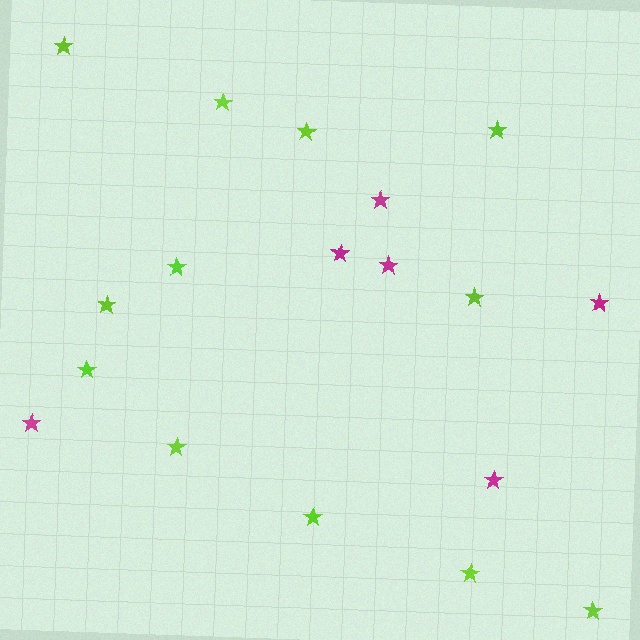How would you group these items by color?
There are 2 groups: one group of lime stars (12) and one group of magenta stars (6).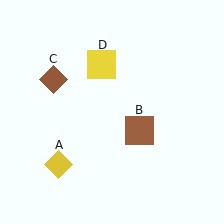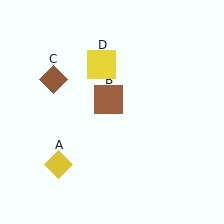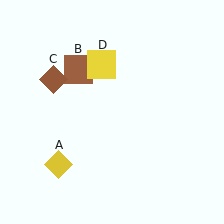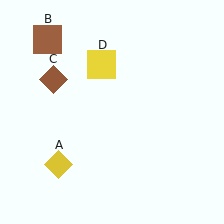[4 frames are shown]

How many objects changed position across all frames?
1 object changed position: brown square (object B).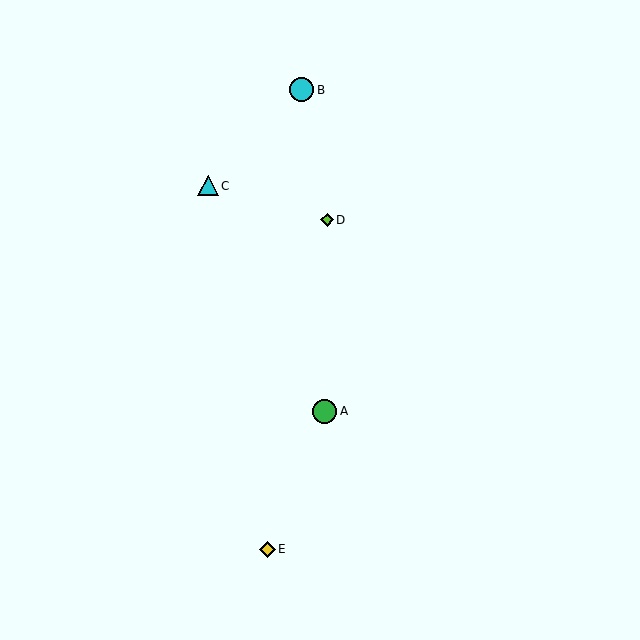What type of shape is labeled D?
Shape D is a lime diamond.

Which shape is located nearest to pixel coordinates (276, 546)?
The yellow diamond (labeled E) at (267, 549) is nearest to that location.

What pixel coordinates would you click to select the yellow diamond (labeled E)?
Click at (267, 549) to select the yellow diamond E.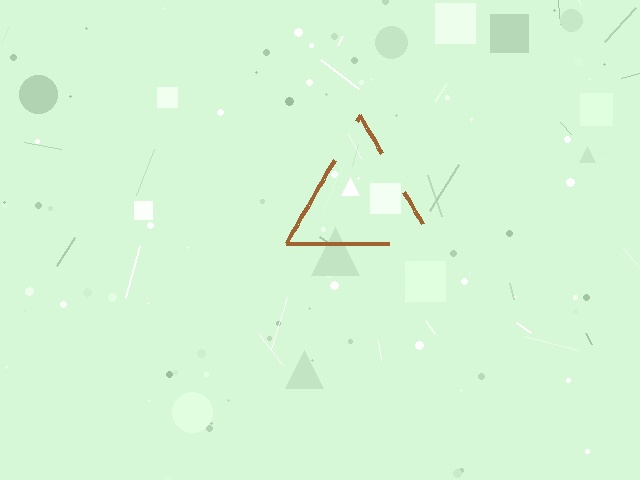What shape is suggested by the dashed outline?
The dashed outline suggests a triangle.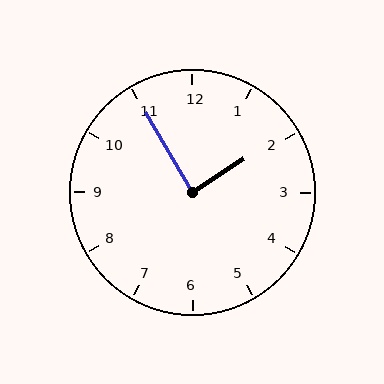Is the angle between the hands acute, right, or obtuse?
It is right.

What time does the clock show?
1:55.